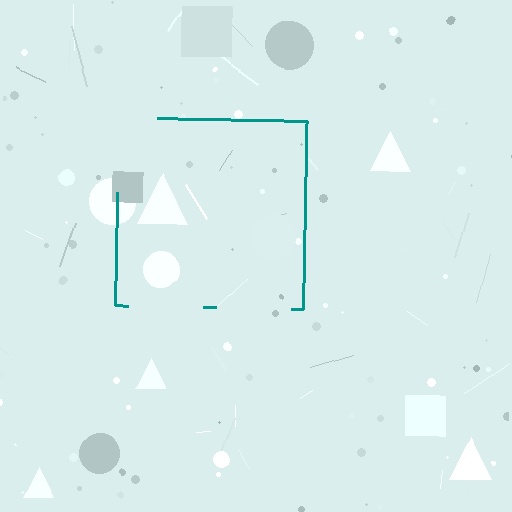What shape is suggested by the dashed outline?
The dashed outline suggests a square.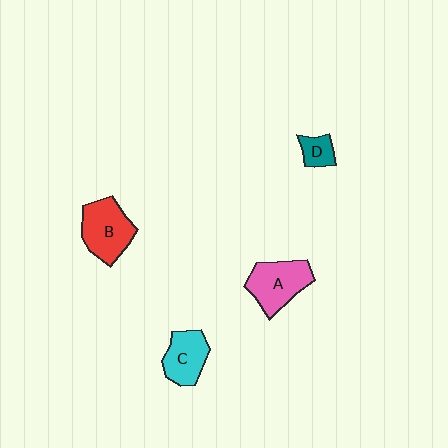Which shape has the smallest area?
Shape D (teal).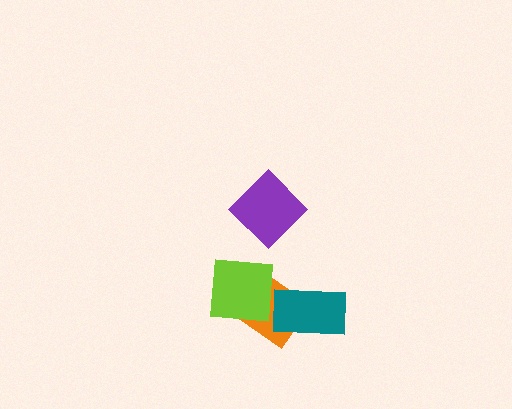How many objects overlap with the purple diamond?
0 objects overlap with the purple diamond.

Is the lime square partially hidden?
No, no other shape covers it.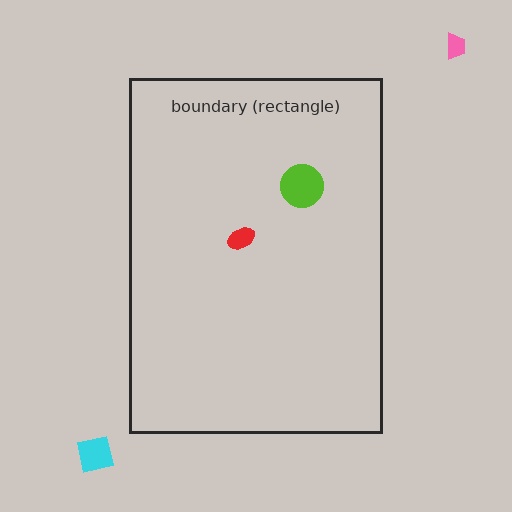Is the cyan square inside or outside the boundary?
Outside.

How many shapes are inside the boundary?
2 inside, 2 outside.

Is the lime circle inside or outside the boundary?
Inside.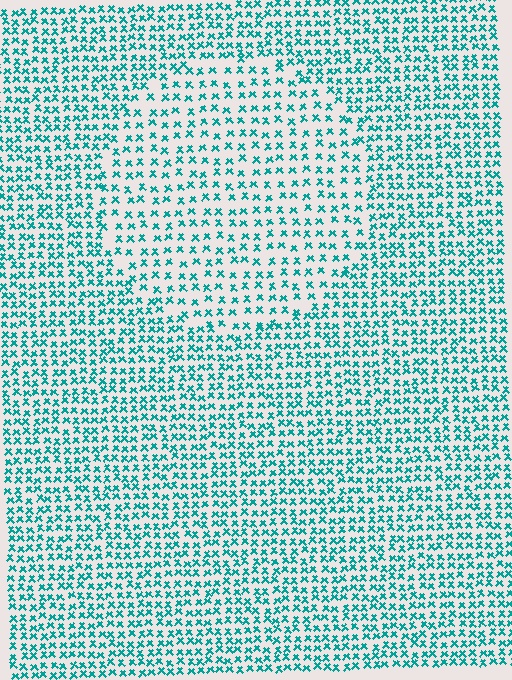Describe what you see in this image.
The image contains small teal elements arranged at two different densities. A circle-shaped region is visible where the elements are less densely packed than the surrounding area.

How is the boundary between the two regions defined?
The boundary is defined by a change in element density (approximately 1.7x ratio). All elements are the same color, size, and shape.